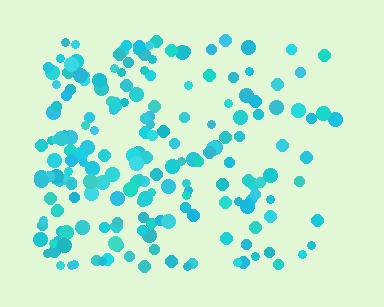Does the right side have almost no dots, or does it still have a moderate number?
Still a moderate number, just noticeably fewer than the left.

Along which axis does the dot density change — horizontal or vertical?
Horizontal.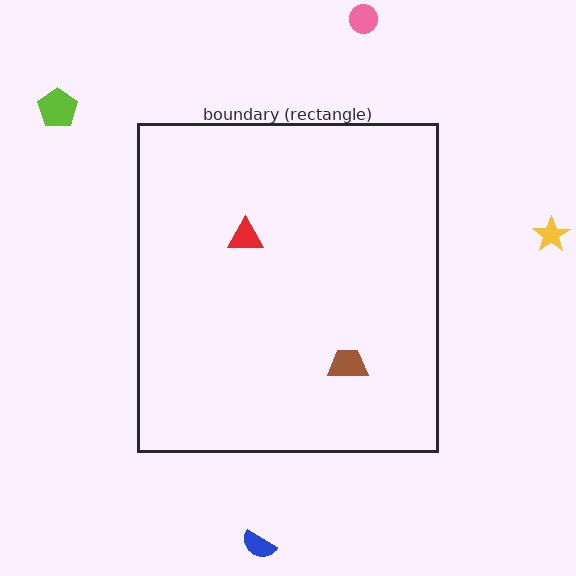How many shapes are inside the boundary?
2 inside, 4 outside.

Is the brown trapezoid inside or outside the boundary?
Inside.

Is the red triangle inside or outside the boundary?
Inside.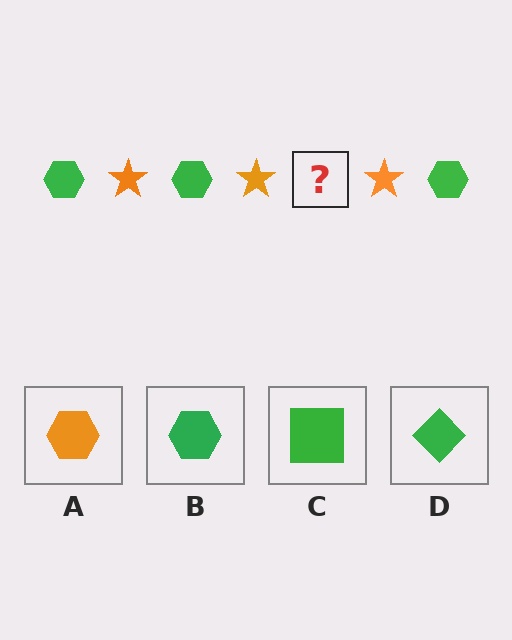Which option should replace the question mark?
Option B.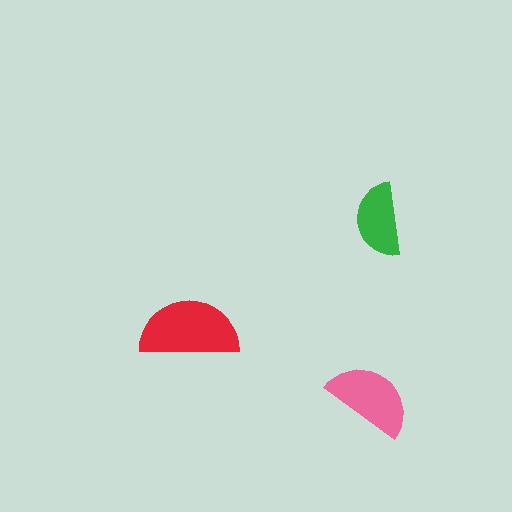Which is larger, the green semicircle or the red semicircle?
The red one.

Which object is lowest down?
The pink semicircle is bottommost.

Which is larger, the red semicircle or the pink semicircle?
The red one.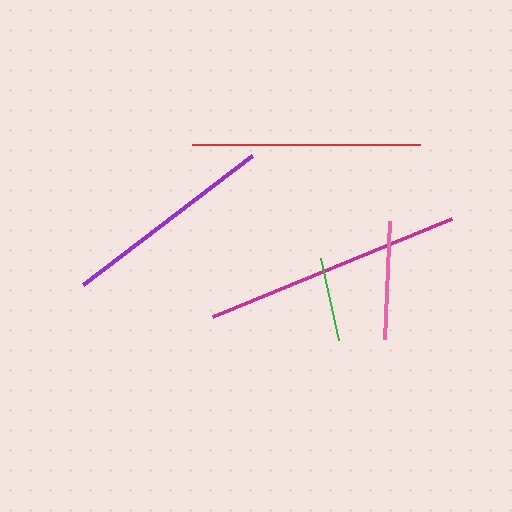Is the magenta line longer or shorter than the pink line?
The magenta line is longer than the pink line.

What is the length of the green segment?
The green segment is approximately 83 pixels long.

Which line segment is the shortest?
The green line is the shortest at approximately 83 pixels.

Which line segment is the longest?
The magenta line is the longest at approximately 258 pixels.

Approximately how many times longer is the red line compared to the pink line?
The red line is approximately 1.9 times the length of the pink line.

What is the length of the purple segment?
The purple segment is approximately 212 pixels long.